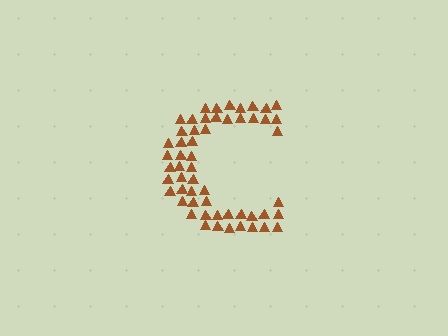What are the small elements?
The small elements are triangles.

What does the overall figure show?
The overall figure shows the letter C.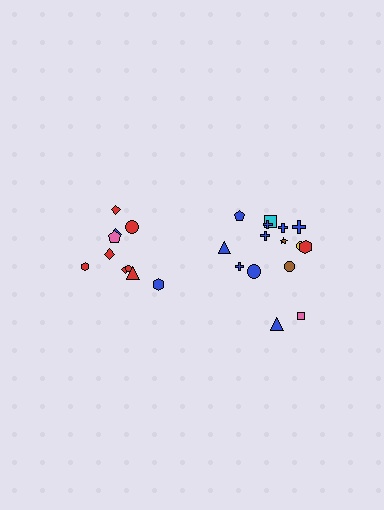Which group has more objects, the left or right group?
The right group.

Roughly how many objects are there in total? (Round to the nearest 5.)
Roughly 25 objects in total.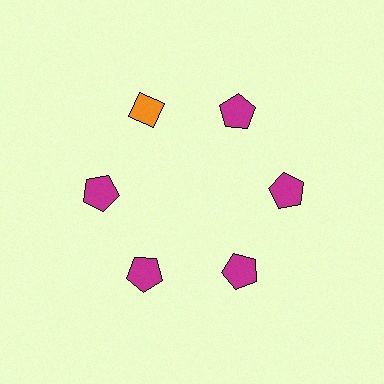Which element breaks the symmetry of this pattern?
The orange diamond at roughly the 11 o'clock position breaks the symmetry. All other shapes are magenta pentagons.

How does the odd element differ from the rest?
It differs in both color (orange instead of magenta) and shape (diamond instead of pentagon).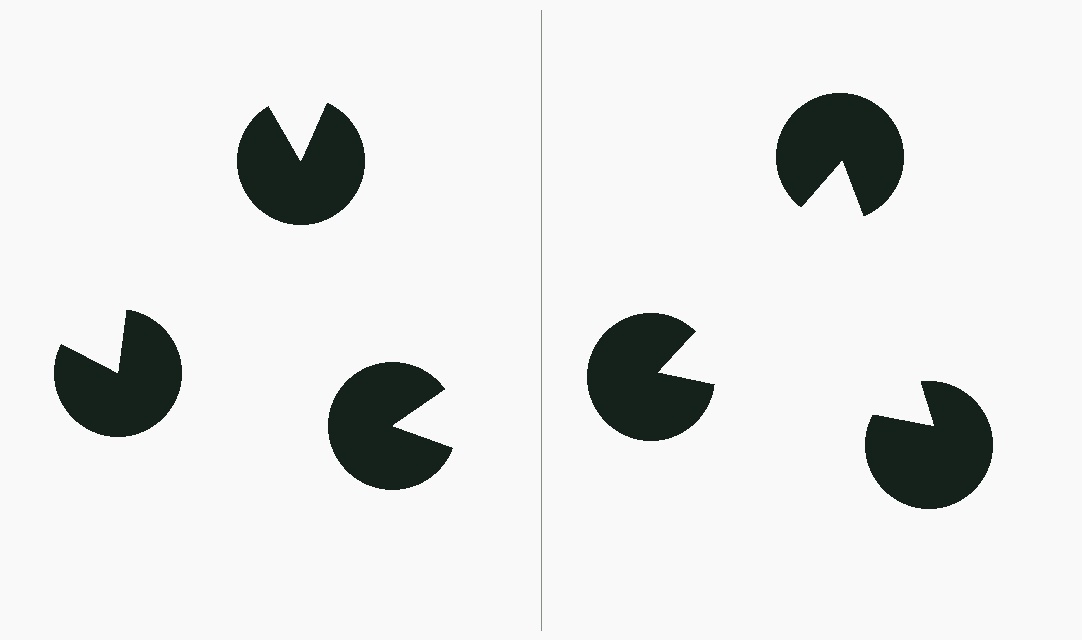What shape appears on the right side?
An illusory triangle.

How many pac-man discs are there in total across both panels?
6 — 3 on each side.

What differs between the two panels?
The pac-man discs are positioned identically on both sides; only the wedge orientations differ. On the right they align to a triangle; on the left they are misaligned.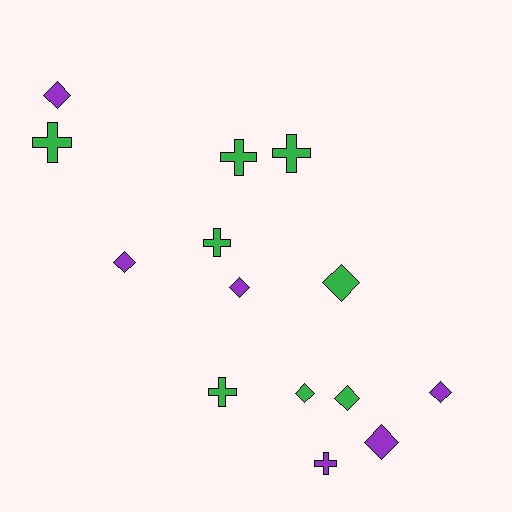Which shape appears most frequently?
Diamond, with 8 objects.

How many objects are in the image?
There are 14 objects.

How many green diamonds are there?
There are 3 green diamonds.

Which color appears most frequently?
Green, with 8 objects.